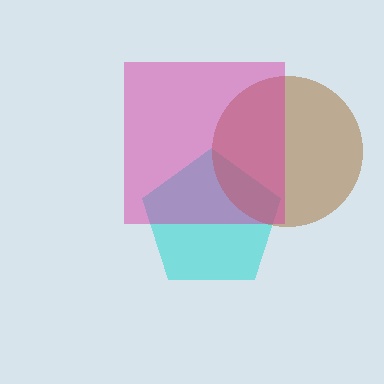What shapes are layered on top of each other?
The layered shapes are: a cyan pentagon, a brown circle, a magenta square.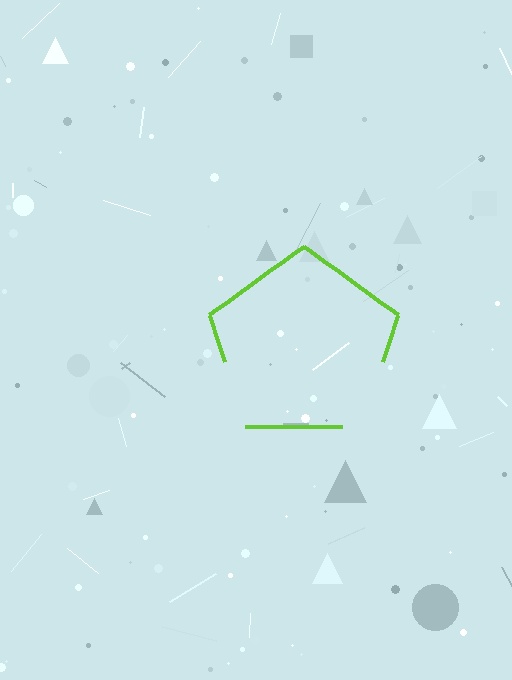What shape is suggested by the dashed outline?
The dashed outline suggests a pentagon.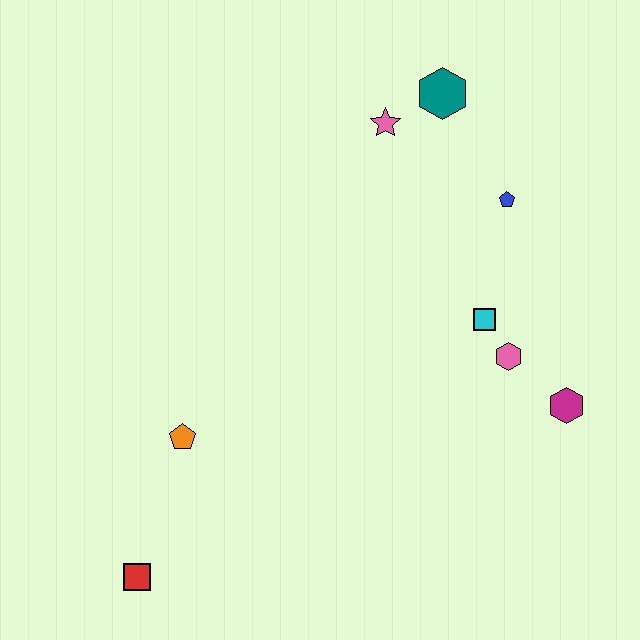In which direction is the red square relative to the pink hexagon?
The red square is to the left of the pink hexagon.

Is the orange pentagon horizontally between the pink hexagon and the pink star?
No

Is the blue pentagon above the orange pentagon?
Yes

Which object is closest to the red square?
The orange pentagon is closest to the red square.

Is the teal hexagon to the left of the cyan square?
Yes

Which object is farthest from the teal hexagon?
The red square is farthest from the teal hexagon.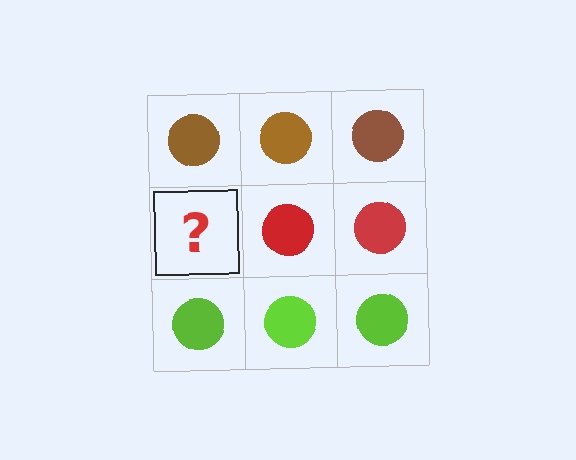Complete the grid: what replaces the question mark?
The question mark should be replaced with a red circle.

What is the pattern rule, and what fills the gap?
The rule is that each row has a consistent color. The gap should be filled with a red circle.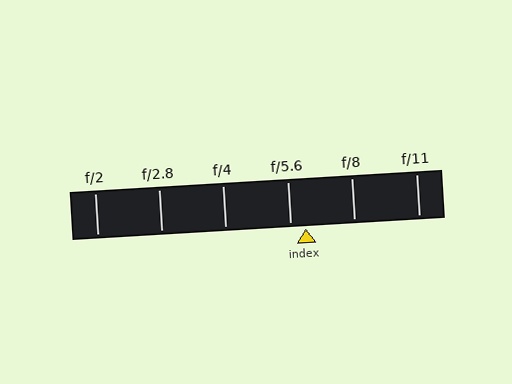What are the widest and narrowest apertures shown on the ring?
The widest aperture shown is f/2 and the narrowest is f/11.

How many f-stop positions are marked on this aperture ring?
There are 6 f-stop positions marked.